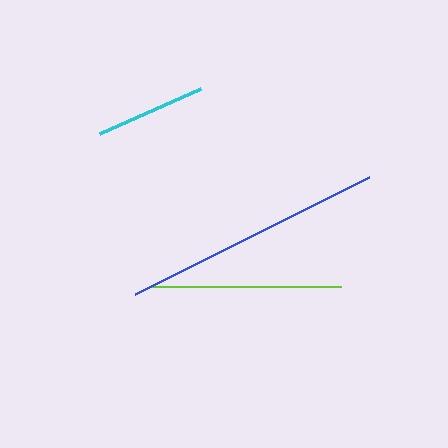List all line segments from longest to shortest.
From longest to shortest: blue, lime, cyan.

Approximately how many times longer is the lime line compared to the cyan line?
The lime line is approximately 1.7 times the length of the cyan line.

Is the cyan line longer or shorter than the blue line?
The blue line is longer than the cyan line.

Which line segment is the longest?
The blue line is the longest at approximately 262 pixels.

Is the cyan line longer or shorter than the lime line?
The lime line is longer than the cyan line.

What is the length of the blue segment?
The blue segment is approximately 262 pixels long.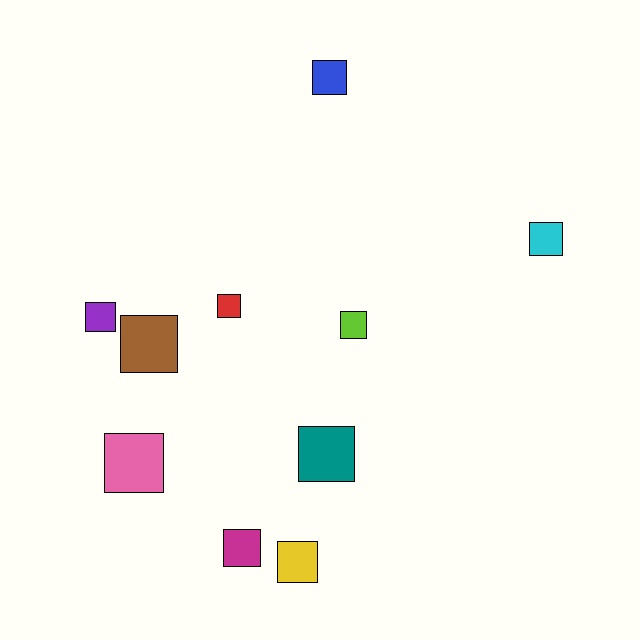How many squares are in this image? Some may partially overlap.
There are 10 squares.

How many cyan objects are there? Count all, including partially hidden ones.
There is 1 cyan object.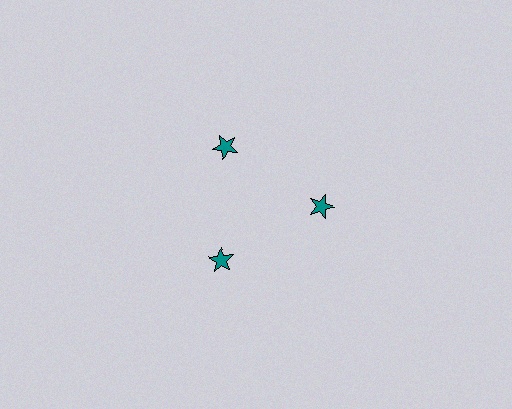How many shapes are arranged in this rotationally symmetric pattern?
There are 3 shapes, arranged in 3 groups of 1.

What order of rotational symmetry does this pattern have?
This pattern has 3-fold rotational symmetry.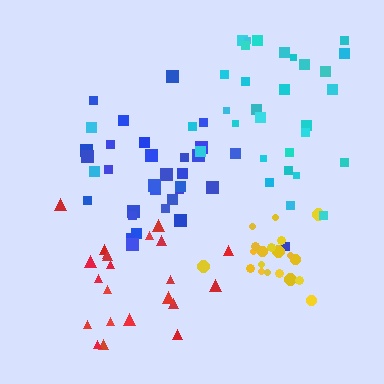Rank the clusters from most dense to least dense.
yellow, blue, red, cyan.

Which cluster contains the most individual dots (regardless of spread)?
Cyan (33).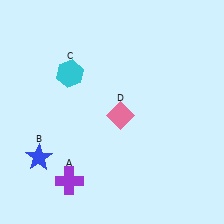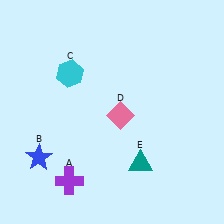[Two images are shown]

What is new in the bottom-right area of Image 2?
A teal triangle (E) was added in the bottom-right area of Image 2.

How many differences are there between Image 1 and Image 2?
There is 1 difference between the two images.